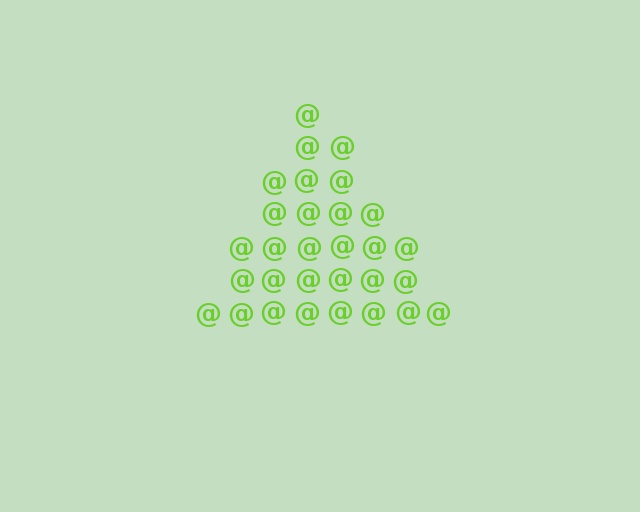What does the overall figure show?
The overall figure shows a triangle.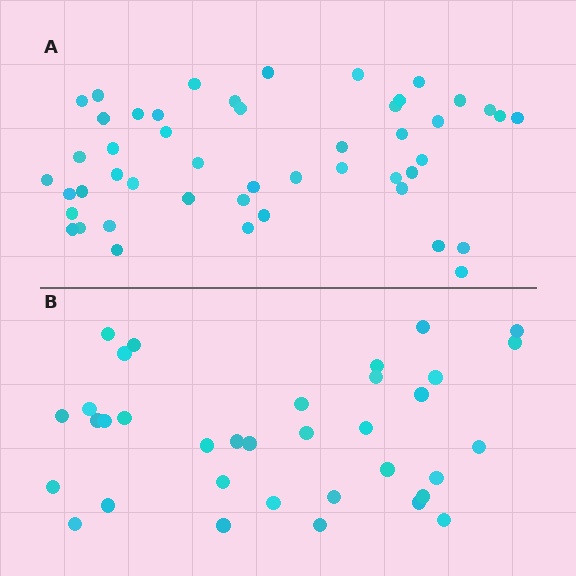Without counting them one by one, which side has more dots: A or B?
Region A (the top region) has more dots.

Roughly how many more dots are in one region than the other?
Region A has approximately 15 more dots than region B.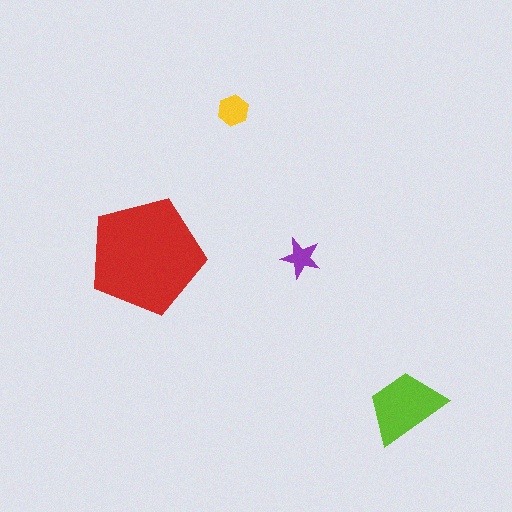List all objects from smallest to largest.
The purple star, the yellow hexagon, the lime trapezoid, the red pentagon.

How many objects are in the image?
There are 4 objects in the image.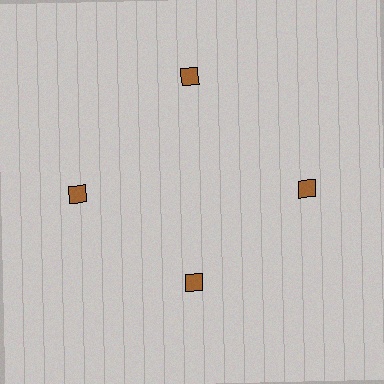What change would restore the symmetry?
The symmetry would be restored by moving it outward, back onto the ring so that all 4 diamonds sit at equal angles and equal distance from the center.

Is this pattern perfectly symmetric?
No. The 4 brown diamonds are arranged in a ring, but one element near the 6 o'clock position is pulled inward toward the center, breaking the 4-fold rotational symmetry.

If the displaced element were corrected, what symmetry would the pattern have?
It would have 4-fold rotational symmetry — the pattern would map onto itself every 90 degrees.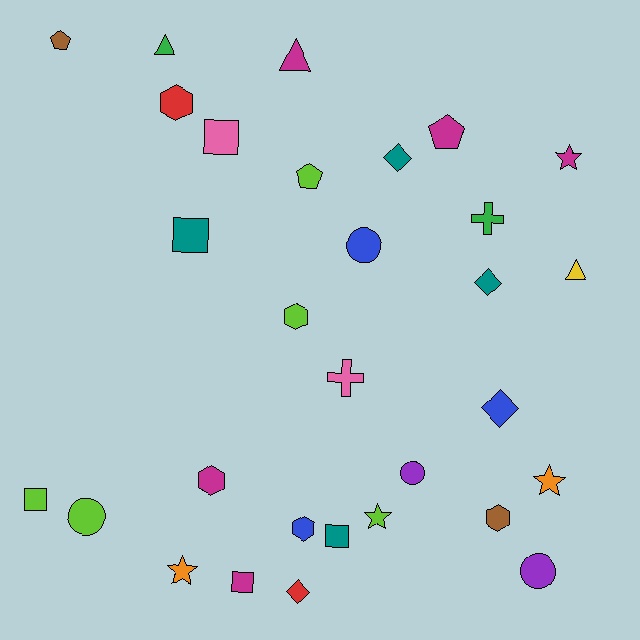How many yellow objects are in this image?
There is 1 yellow object.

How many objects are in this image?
There are 30 objects.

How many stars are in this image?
There are 4 stars.